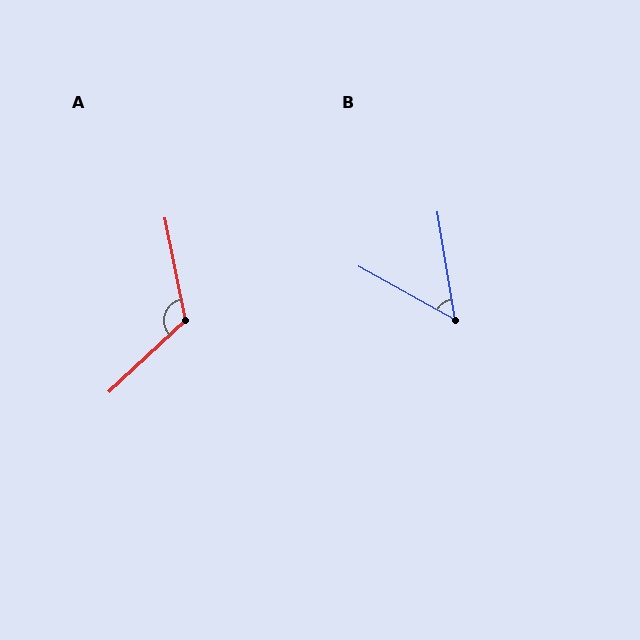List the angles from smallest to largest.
B (52°), A (122°).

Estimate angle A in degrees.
Approximately 122 degrees.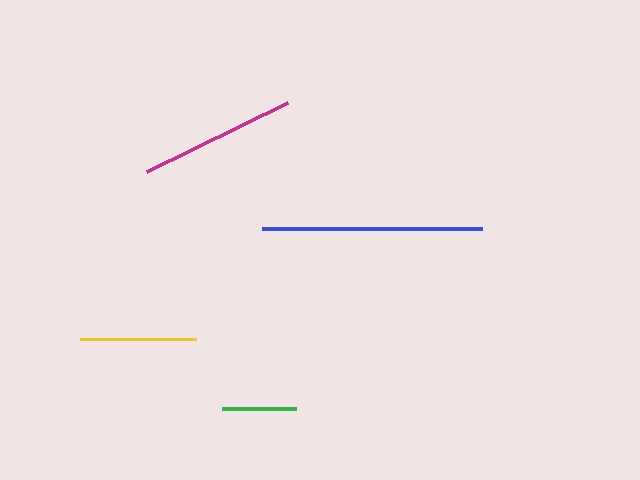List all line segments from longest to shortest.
From longest to shortest: blue, magenta, yellow, green.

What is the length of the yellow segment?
The yellow segment is approximately 116 pixels long.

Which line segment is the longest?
The blue line is the longest at approximately 220 pixels.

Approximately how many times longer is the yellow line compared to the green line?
The yellow line is approximately 1.6 times the length of the green line.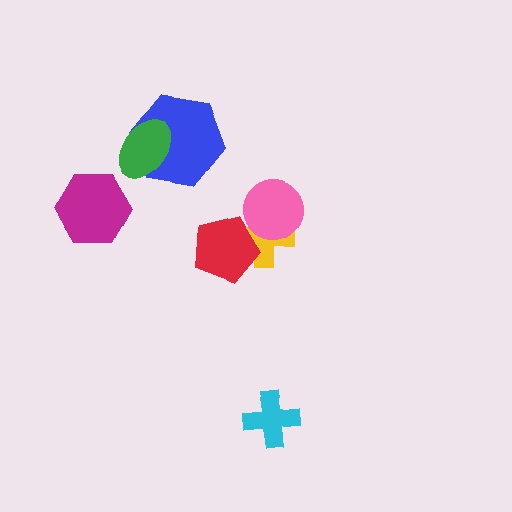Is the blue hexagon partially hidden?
Yes, it is partially covered by another shape.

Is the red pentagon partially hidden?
No, no other shape covers it.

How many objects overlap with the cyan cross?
0 objects overlap with the cyan cross.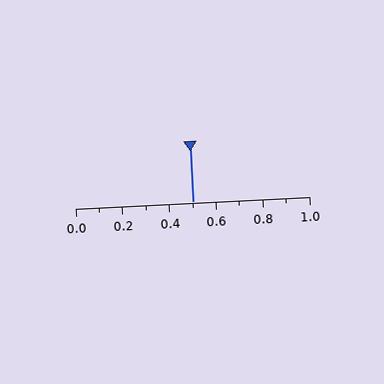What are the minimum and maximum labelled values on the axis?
The axis runs from 0.0 to 1.0.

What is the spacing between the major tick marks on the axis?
The major ticks are spaced 0.2 apart.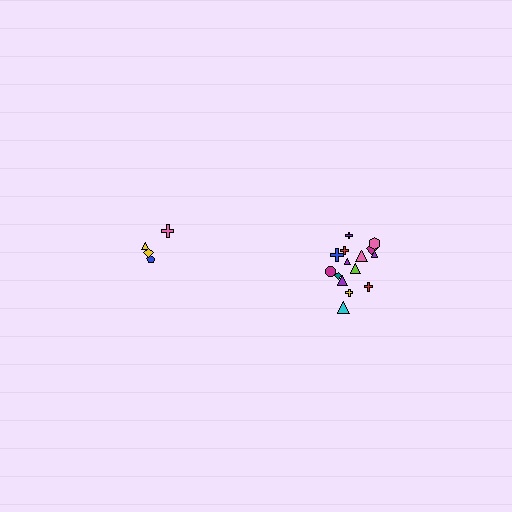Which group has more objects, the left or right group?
The right group.